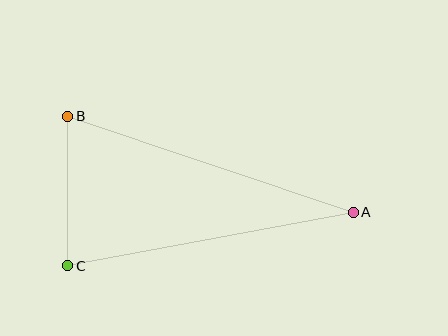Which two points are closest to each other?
Points B and C are closest to each other.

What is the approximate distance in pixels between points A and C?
The distance between A and C is approximately 290 pixels.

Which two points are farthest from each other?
Points A and B are farthest from each other.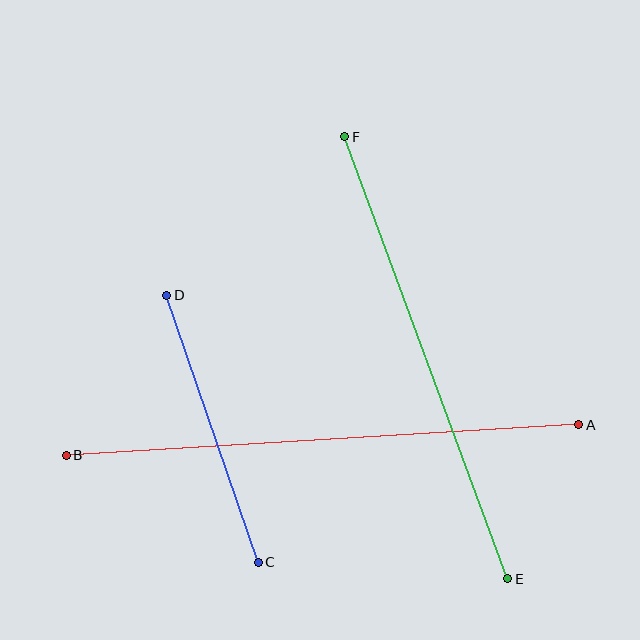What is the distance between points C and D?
The distance is approximately 283 pixels.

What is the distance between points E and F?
The distance is approximately 471 pixels.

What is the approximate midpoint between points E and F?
The midpoint is at approximately (426, 358) pixels.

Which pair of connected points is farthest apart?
Points A and B are farthest apart.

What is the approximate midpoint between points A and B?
The midpoint is at approximately (322, 440) pixels.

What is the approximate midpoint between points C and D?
The midpoint is at approximately (212, 429) pixels.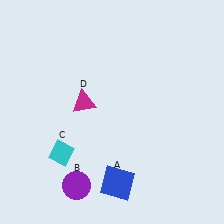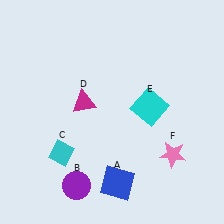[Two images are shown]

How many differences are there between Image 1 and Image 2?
There are 2 differences between the two images.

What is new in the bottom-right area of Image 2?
A pink star (F) was added in the bottom-right area of Image 2.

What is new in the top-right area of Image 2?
A cyan square (E) was added in the top-right area of Image 2.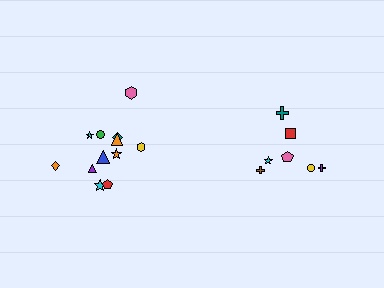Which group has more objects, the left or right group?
The left group.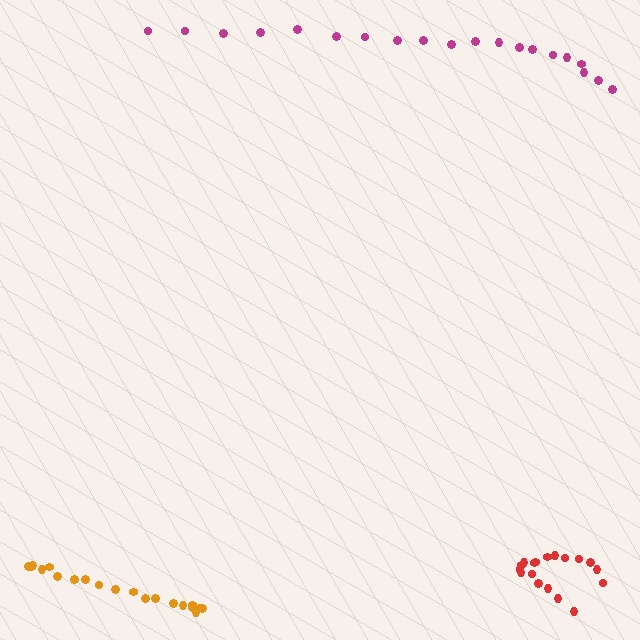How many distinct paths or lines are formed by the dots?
There are 3 distinct paths.